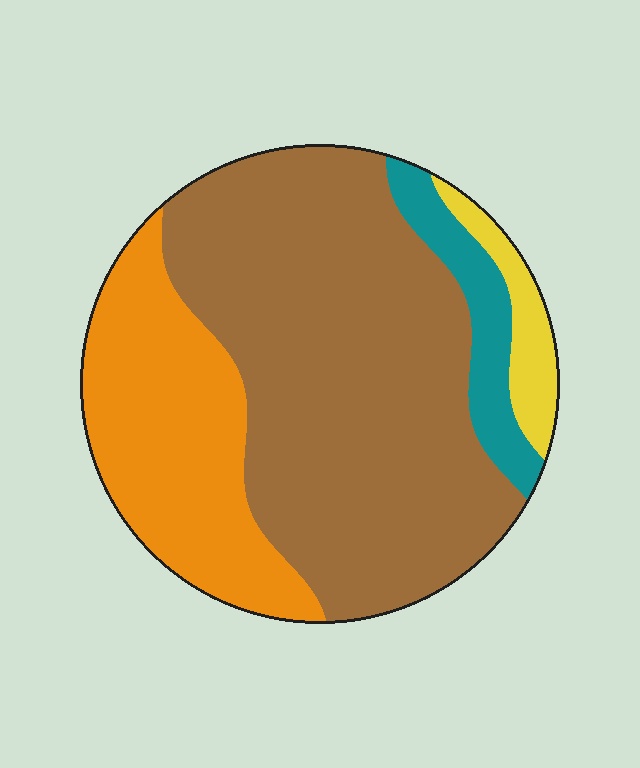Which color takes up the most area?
Brown, at roughly 60%.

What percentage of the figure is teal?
Teal takes up less than a sixth of the figure.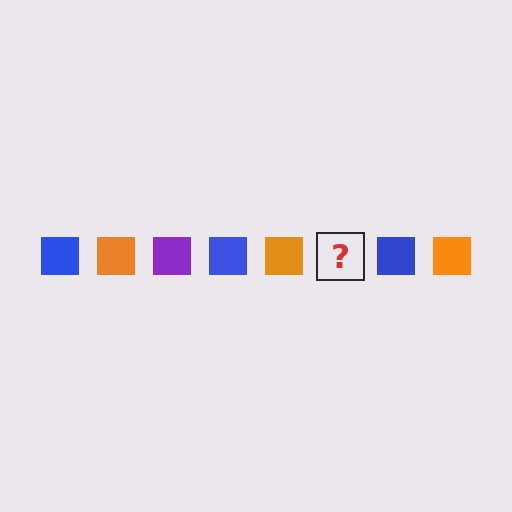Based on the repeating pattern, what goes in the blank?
The blank should be a purple square.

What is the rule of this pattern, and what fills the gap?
The rule is that the pattern cycles through blue, orange, purple squares. The gap should be filled with a purple square.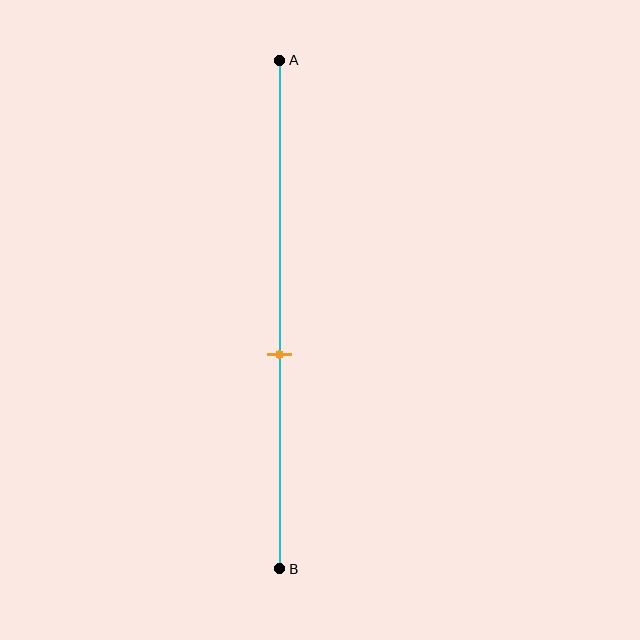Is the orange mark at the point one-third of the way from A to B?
No, the mark is at about 60% from A, not at the 33% one-third point.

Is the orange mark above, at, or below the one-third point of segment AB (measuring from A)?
The orange mark is below the one-third point of segment AB.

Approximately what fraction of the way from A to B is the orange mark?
The orange mark is approximately 60% of the way from A to B.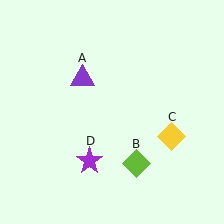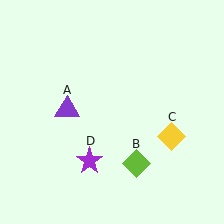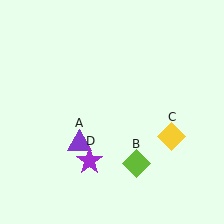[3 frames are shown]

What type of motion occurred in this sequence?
The purple triangle (object A) rotated counterclockwise around the center of the scene.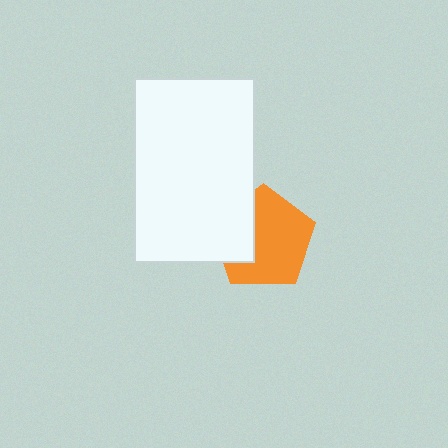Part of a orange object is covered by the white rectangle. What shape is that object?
It is a pentagon.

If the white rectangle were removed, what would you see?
You would see the complete orange pentagon.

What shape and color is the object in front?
The object in front is a white rectangle.